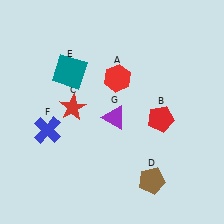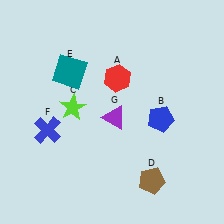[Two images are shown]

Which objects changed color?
B changed from red to blue. C changed from red to lime.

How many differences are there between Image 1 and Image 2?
There are 2 differences between the two images.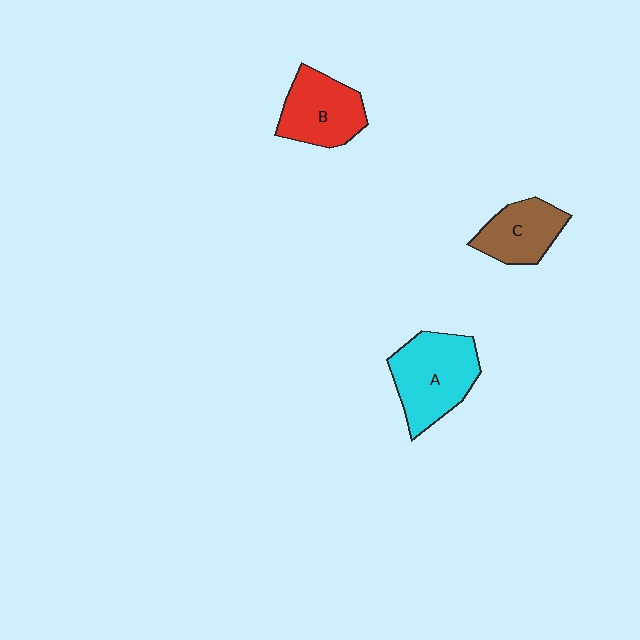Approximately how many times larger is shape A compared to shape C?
Approximately 1.5 times.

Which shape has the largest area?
Shape A (cyan).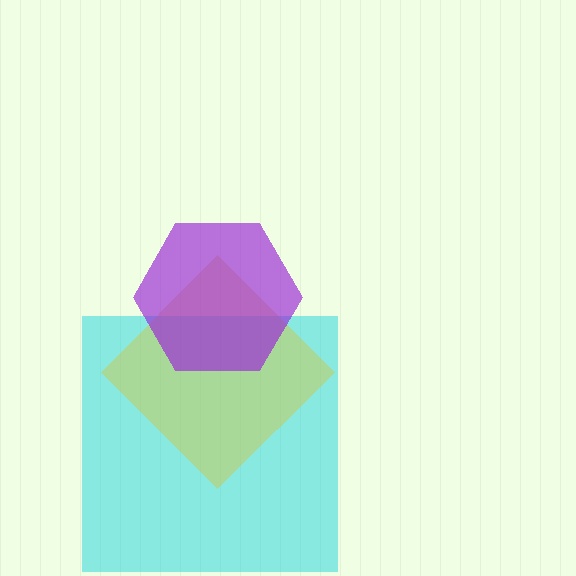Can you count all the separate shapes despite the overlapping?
Yes, there are 3 separate shapes.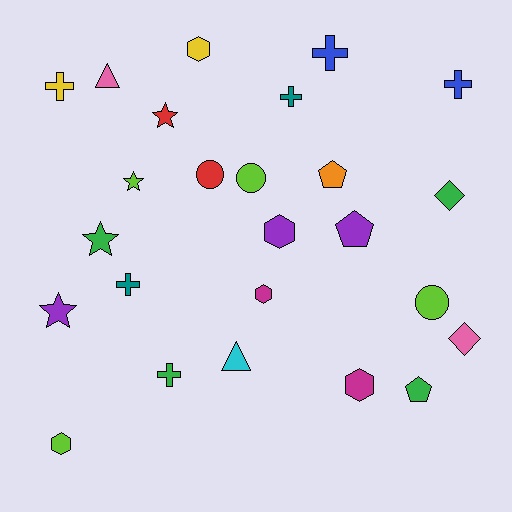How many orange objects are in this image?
There is 1 orange object.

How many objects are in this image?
There are 25 objects.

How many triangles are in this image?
There are 2 triangles.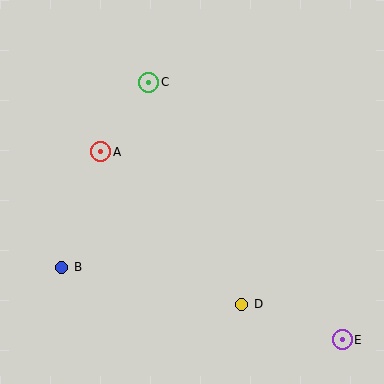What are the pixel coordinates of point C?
Point C is at (149, 82).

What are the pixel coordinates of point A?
Point A is at (101, 152).